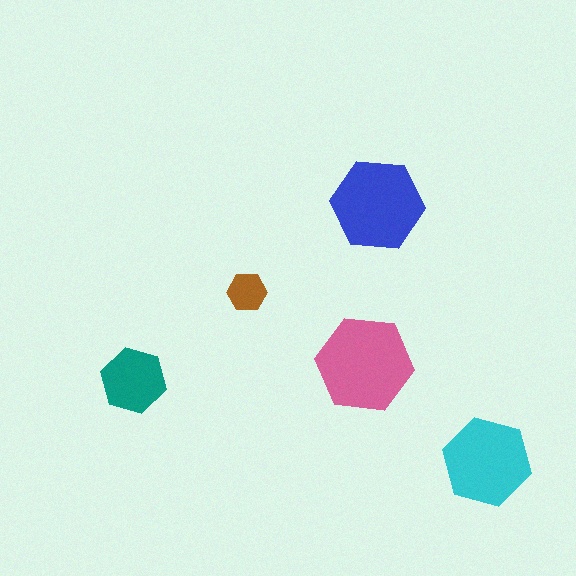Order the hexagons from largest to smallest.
the pink one, the blue one, the cyan one, the teal one, the brown one.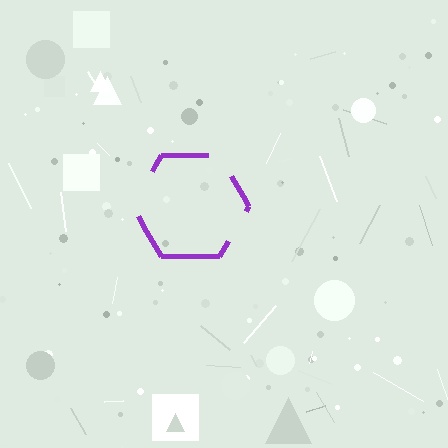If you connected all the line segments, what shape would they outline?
They would outline a hexagon.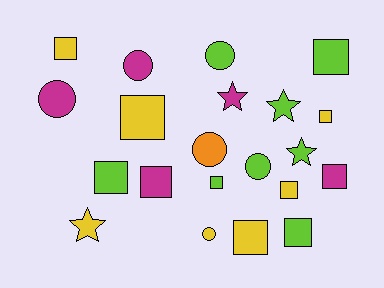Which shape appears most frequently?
Square, with 11 objects.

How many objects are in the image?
There are 21 objects.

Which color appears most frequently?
Lime, with 8 objects.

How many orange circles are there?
There is 1 orange circle.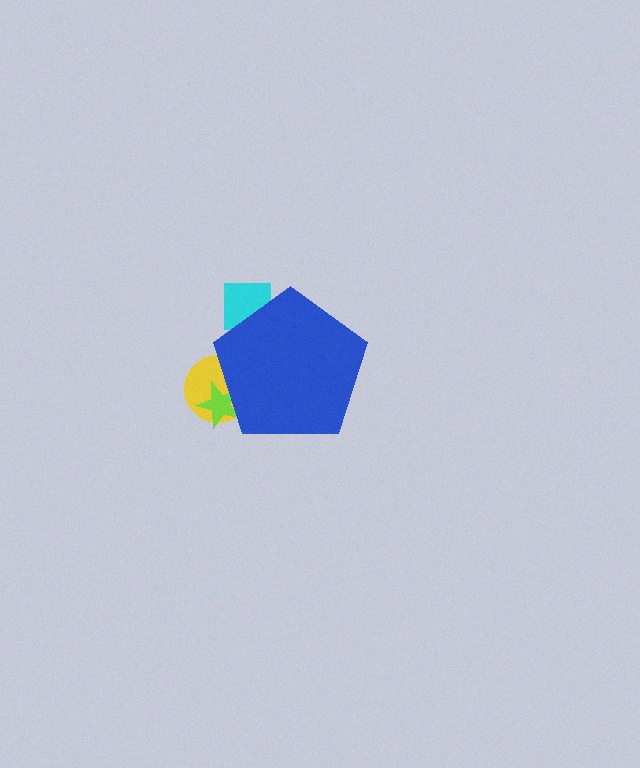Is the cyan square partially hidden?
Yes, the cyan square is partially hidden behind the blue pentagon.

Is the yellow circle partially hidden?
Yes, the yellow circle is partially hidden behind the blue pentagon.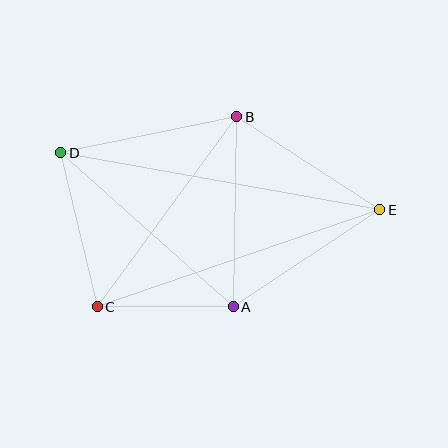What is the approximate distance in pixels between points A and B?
The distance between A and B is approximately 190 pixels.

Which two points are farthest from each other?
Points D and E are farthest from each other.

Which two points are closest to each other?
Points A and C are closest to each other.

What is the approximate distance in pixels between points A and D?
The distance between A and D is approximately 231 pixels.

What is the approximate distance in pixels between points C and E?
The distance between C and E is approximately 298 pixels.